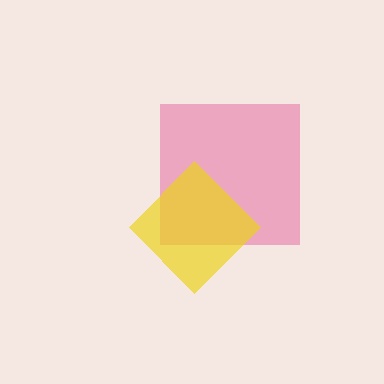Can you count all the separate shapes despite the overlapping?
Yes, there are 2 separate shapes.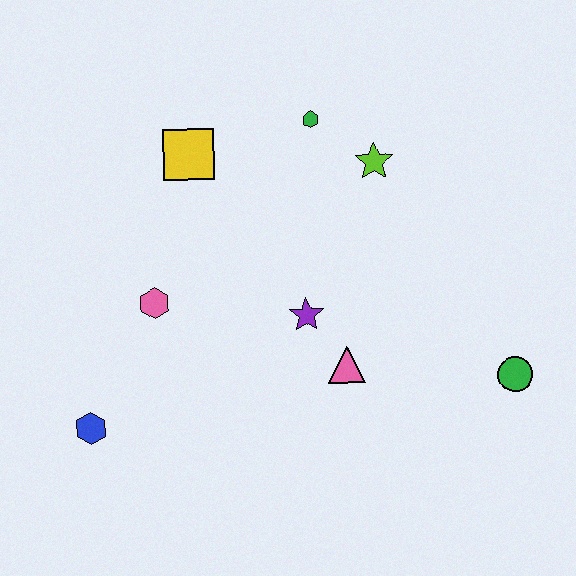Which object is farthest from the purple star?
The blue hexagon is farthest from the purple star.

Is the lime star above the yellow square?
No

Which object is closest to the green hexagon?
The lime star is closest to the green hexagon.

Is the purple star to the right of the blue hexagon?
Yes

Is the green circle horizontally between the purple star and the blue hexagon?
No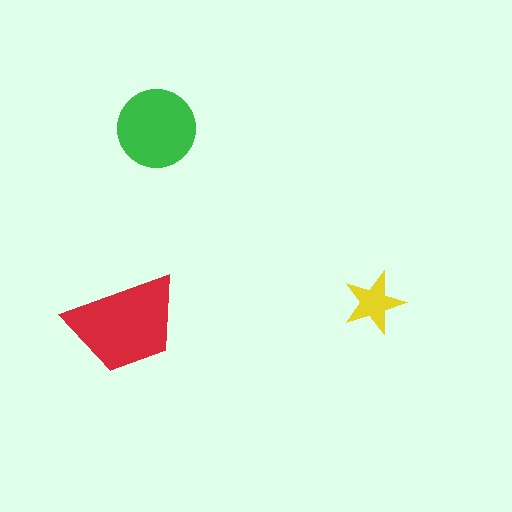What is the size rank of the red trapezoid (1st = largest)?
1st.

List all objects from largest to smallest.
The red trapezoid, the green circle, the yellow star.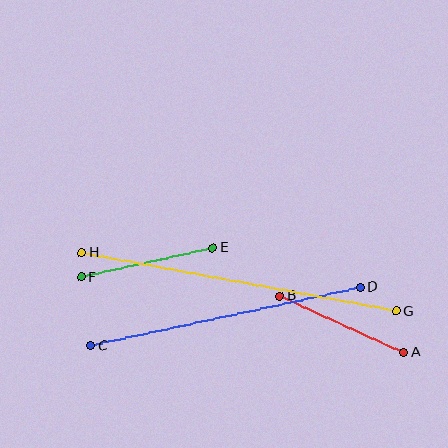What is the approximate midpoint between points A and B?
The midpoint is at approximately (342, 324) pixels.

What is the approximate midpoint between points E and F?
The midpoint is at approximately (147, 263) pixels.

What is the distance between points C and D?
The distance is approximately 276 pixels.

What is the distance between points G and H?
The distance is approximately 320 pixels.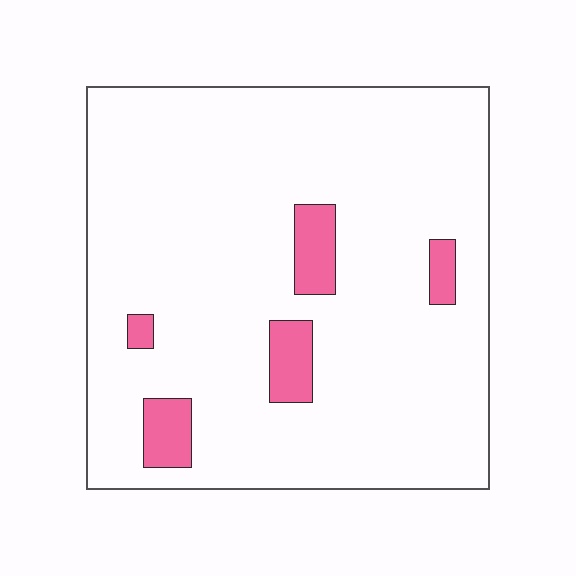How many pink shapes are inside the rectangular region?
5.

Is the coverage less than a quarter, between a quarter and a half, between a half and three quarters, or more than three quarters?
Less than a quarter.